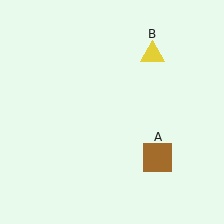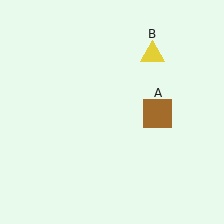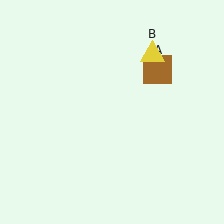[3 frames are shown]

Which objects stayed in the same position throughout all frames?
Yellow triangle (object B) remained stationary.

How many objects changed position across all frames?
1 object changed position: brown square (object A).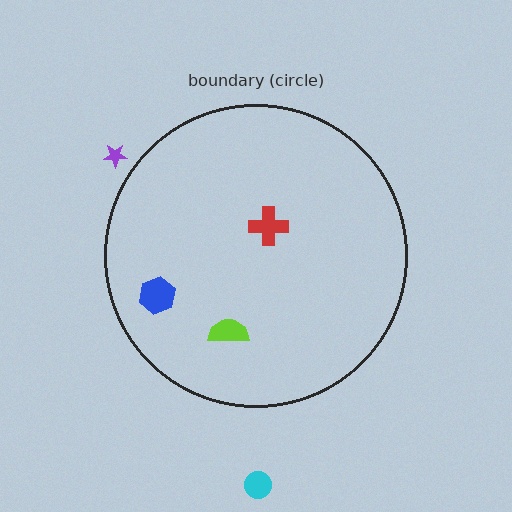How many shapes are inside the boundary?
3 inside, 2 outside.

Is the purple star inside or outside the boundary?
Outside.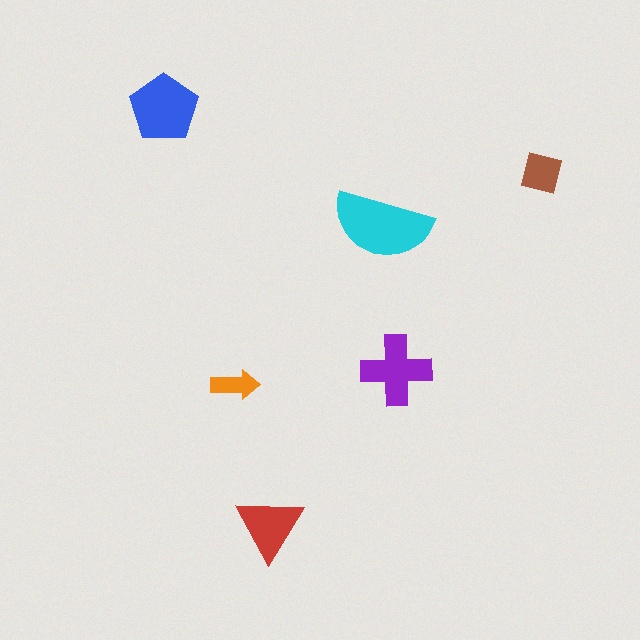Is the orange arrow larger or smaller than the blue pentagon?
Smaller.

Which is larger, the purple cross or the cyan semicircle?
The cyan semicircle.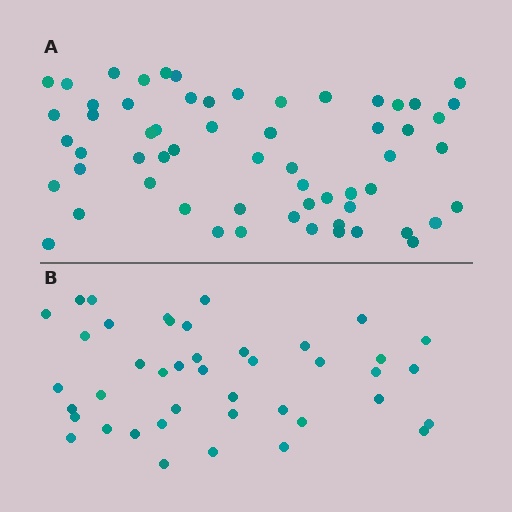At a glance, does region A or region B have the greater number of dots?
Region A (the top region) has more dots.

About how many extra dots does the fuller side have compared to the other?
Region A has approximately 20 more dots than region B.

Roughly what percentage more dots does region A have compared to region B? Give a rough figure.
About 45% more.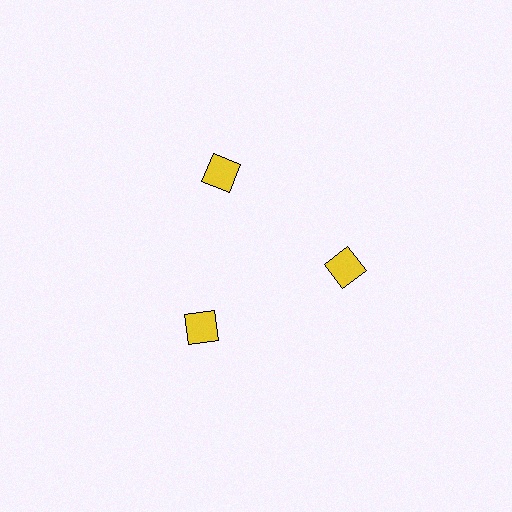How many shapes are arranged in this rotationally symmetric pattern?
There are 3 shapes, arranged in 3 groups of 1.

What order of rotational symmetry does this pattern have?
This pattern has 3-fold rotational symmetry.